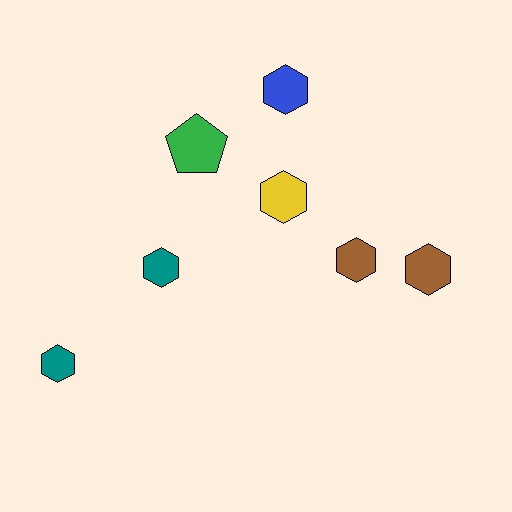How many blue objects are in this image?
There is 1 blue object.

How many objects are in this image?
There are 7 objects.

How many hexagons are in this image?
There are 6 hexagons.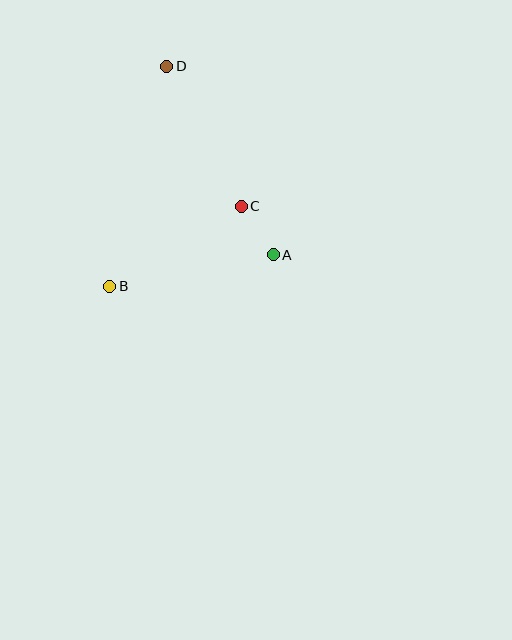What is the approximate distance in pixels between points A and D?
The distance between A and D is approximately 217 pixels.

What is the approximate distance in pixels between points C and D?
The distance between C and D is approximately 159 pixels.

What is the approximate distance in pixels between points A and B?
The distance between A and B is approximately 167 pixels.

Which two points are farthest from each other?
Points B and D are farthest from each other.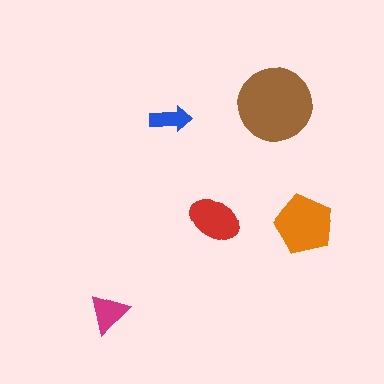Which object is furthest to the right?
The orange pentagon is rightmost.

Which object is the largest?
The brown circle.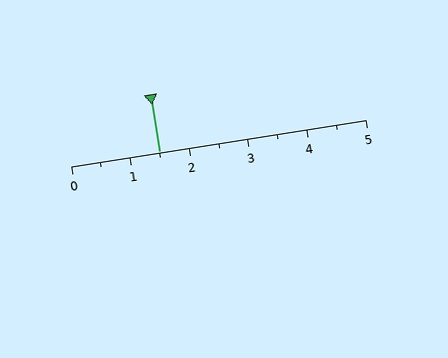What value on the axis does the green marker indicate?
The marker indicates approximately 1.5.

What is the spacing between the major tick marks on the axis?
The major ticks are spaced 1 apart.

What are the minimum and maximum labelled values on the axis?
The axis runs from 0 to 5.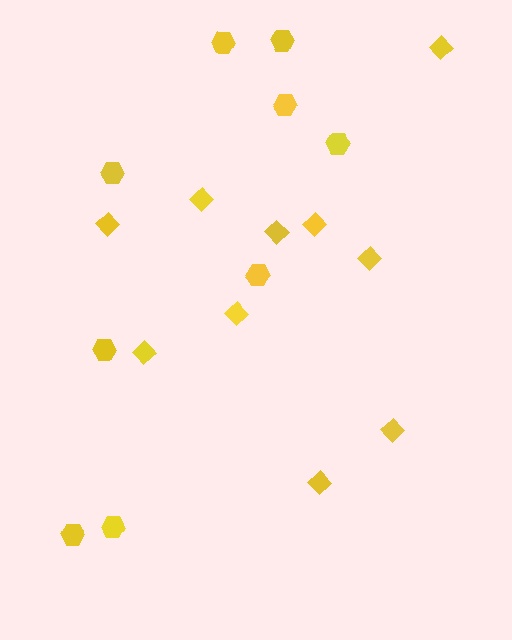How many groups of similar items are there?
There are 2 groups: one group of diamonds (10) and one group of hexagons (9).